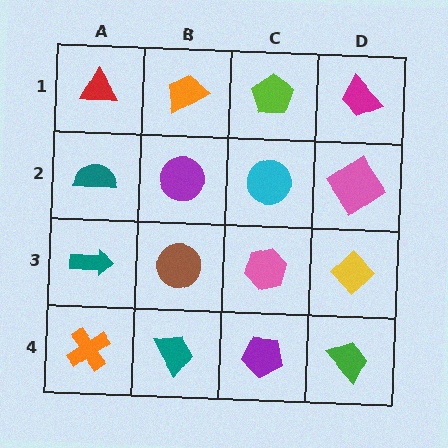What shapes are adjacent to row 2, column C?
A lime pentagon (row 1, column C), a pink hexagon (row 3, column C), a purple circle (row 2, column B), a pink diamond (row 2, column D).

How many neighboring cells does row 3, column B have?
4.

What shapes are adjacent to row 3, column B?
A purple circle (row 2, column B), a teal trapezoid (row 4, column B), a teal arrow (row 3, column A), a pink hexagon (row 3, column C).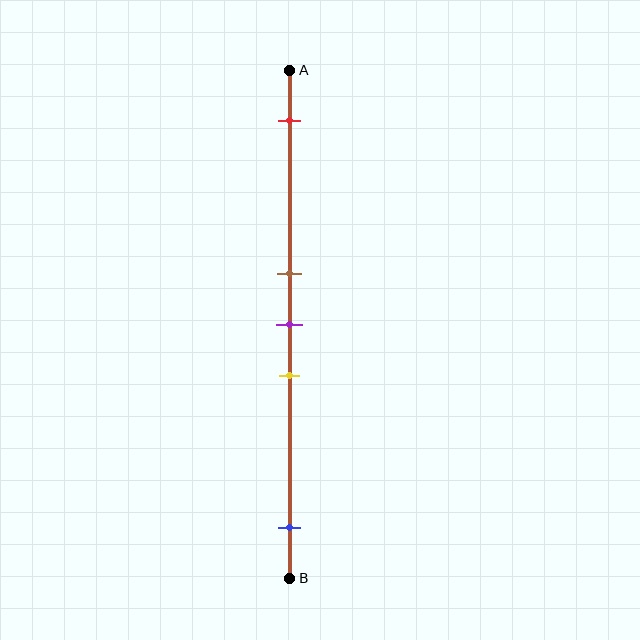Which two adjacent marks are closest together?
The brown and purple marks are the closest adjacent pair.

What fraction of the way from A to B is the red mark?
The red mark is approximately 10% (0.1) of the way from A to B.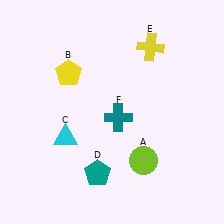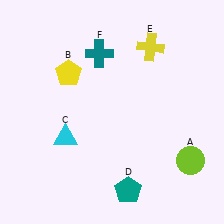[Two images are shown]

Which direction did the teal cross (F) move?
The teal cross (F) moved up.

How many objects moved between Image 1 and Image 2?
3 objects moved between the two images.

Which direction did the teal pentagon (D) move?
The teal pentagon (D) moved right.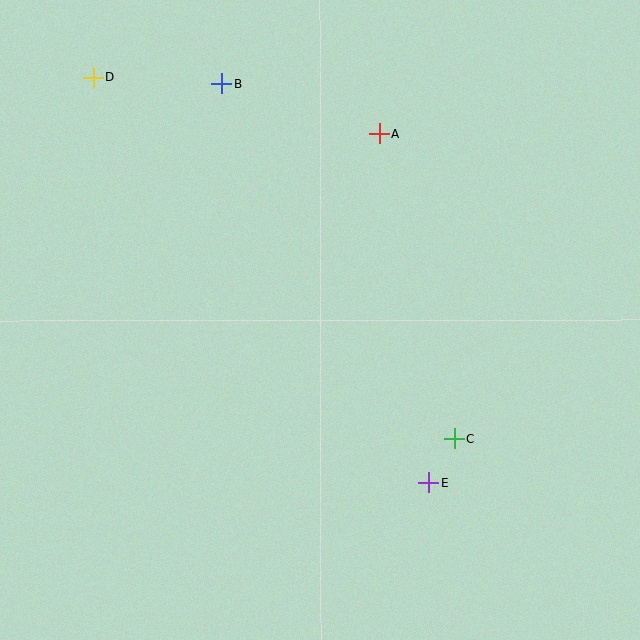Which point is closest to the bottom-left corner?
Point E is closest to the bottom-left corner.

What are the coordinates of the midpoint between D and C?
The midpoint between D and C is at (274, 258).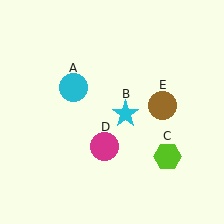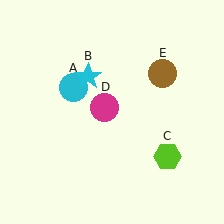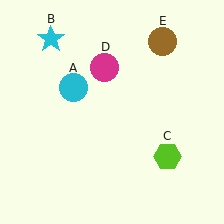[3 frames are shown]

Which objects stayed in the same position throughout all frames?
Cyan circle (object A) and lime hexagon (object C) remained stationary.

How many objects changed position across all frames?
3 objects changed position: cyan star (object B), magenta circle (object D), brown circle (object E).